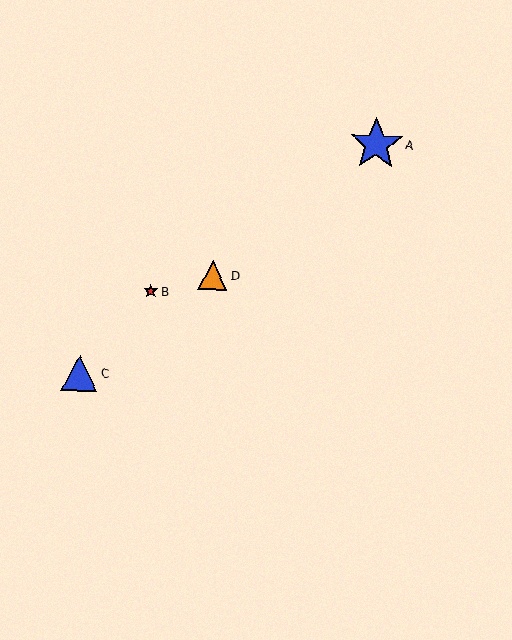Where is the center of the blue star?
The center of the blue star is at (376, 144).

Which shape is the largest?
The blue star (labeled A) is the largest.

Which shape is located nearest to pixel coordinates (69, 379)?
The blue triangle (labeled C) at (79, 373) is nearest to that location.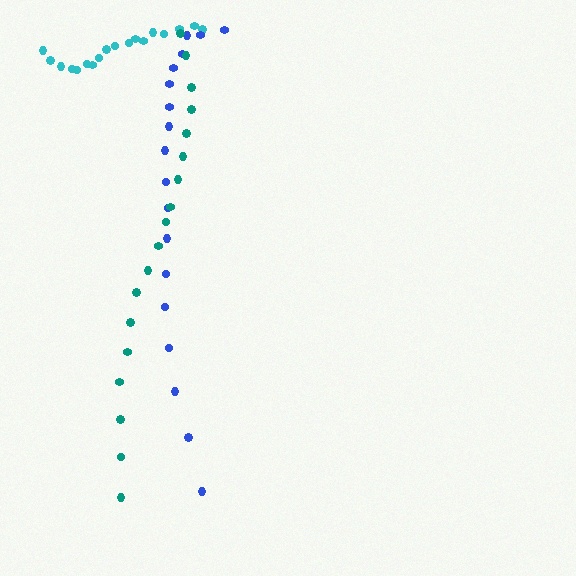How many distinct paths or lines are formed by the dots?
There are 3 distinct paths.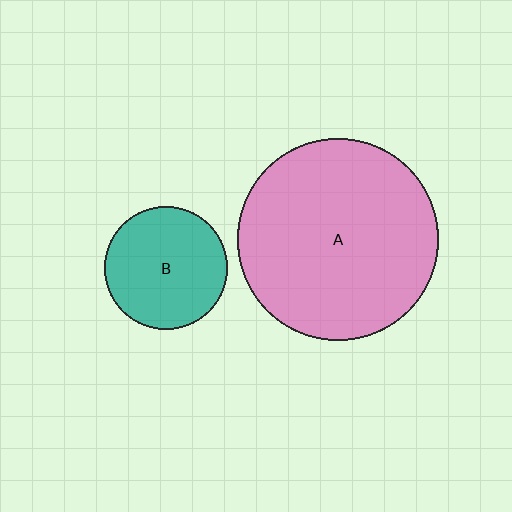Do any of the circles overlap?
No, none of the circles overlap.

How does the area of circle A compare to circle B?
Approximately 2.7 times.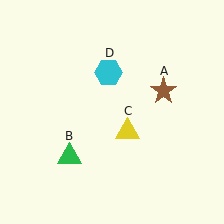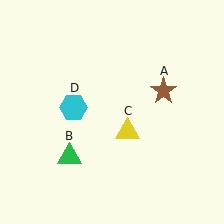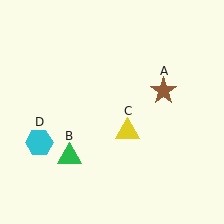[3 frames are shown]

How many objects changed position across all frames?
1 object changed position: cyan hexagon (object D).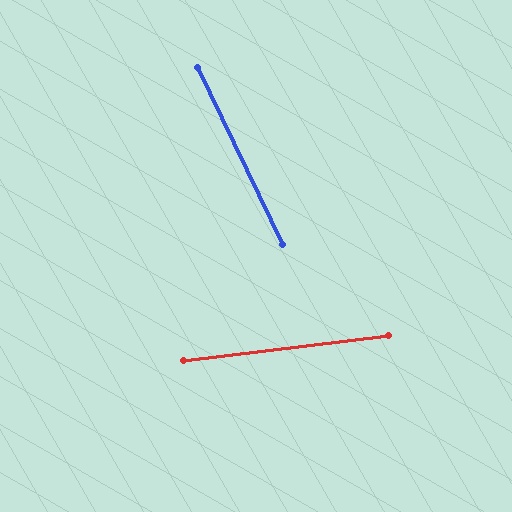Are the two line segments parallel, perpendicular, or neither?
Neither parallel nor perpendicular — they differ by about 71°.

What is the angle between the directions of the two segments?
Approximately 71 degrees.